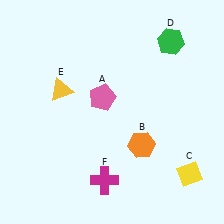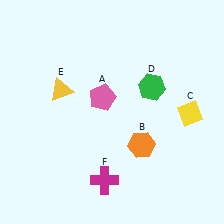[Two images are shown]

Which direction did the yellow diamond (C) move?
The yellow diamond (C) moved up.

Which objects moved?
The objects that moved are: the yellow diamond (C), the green hexagon (D).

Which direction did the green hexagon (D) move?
The green hexagon (D) moved down.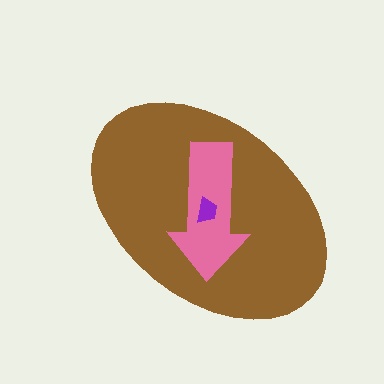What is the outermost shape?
The brown ellipse.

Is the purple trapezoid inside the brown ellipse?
Yes.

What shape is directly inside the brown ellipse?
The pink arrow.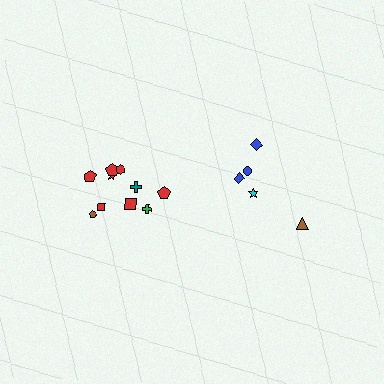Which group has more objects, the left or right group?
The left group.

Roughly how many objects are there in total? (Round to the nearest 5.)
Roughly 15 objects in total.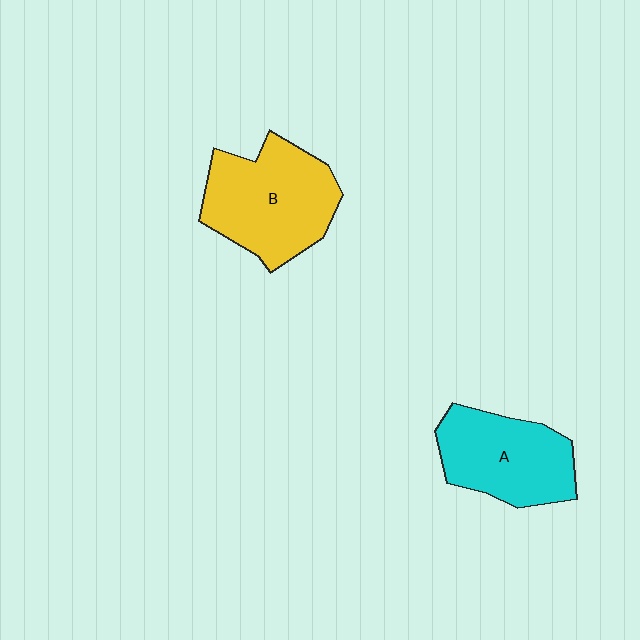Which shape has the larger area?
Shape B (yellow).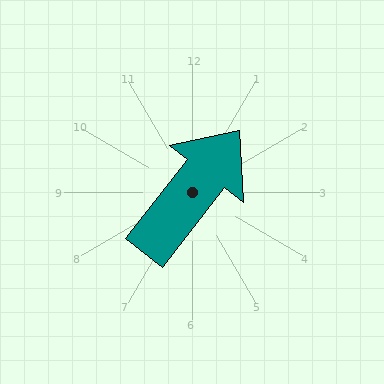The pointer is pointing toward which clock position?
Roughly 1 o'clock.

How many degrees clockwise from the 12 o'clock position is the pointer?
Approximately 38 degrees.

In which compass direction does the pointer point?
Northeast.